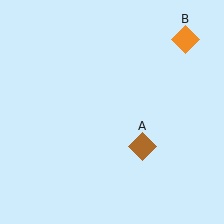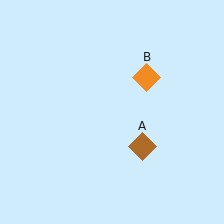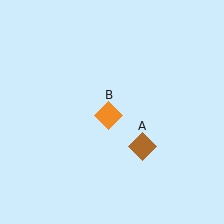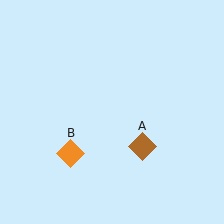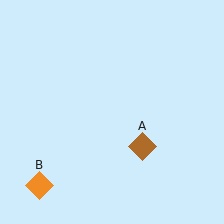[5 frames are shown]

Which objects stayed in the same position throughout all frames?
Brown diamond (object A) remained stationary.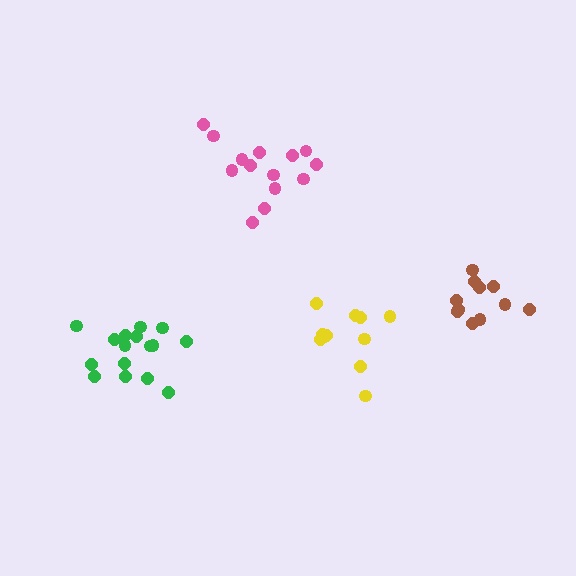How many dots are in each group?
Group 1: 11 dots, Group 2: 14 dots, Group 3: 16 dots, Group 4: 11 dots (52 total).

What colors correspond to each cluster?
The clusters are colored: yellow, pink, green, brown.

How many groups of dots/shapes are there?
There are 4 groups.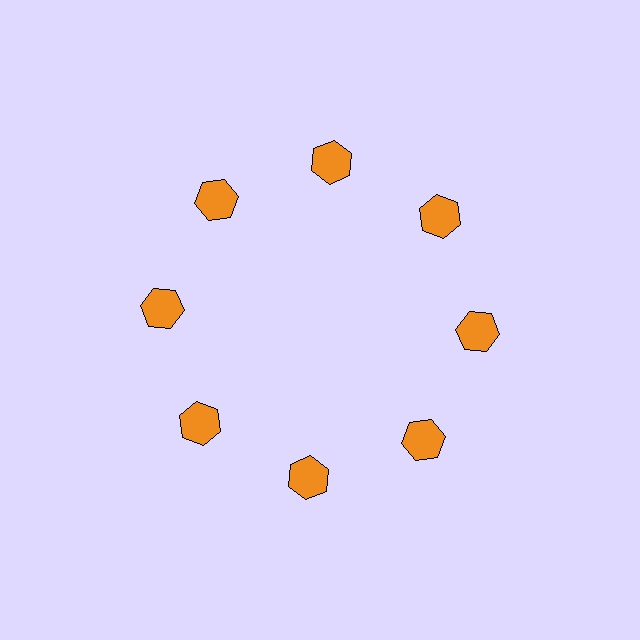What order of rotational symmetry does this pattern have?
This pattern has 8-fold rotational symmetry.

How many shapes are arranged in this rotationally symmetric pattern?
There are 8 shapes, arranged in 8 groups of 1.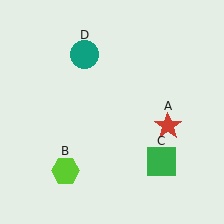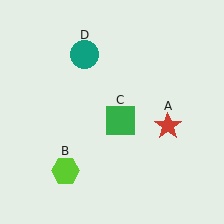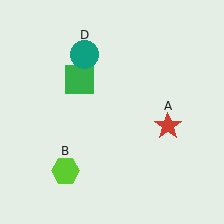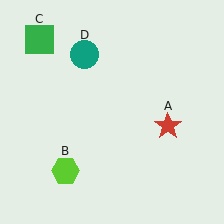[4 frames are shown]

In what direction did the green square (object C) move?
The green square (object C) moved up and to the left.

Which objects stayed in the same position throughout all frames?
Red star (object A) and lime hexagon (object B) and teal circle (object D) remained stationary.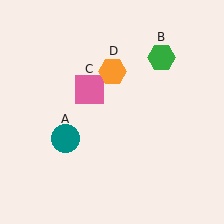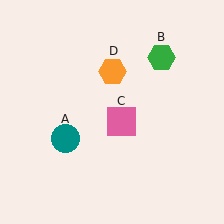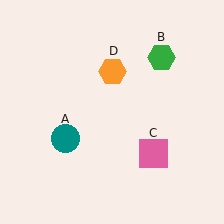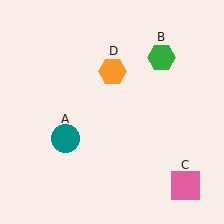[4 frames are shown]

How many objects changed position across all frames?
1 object changed position: pink square (object C).